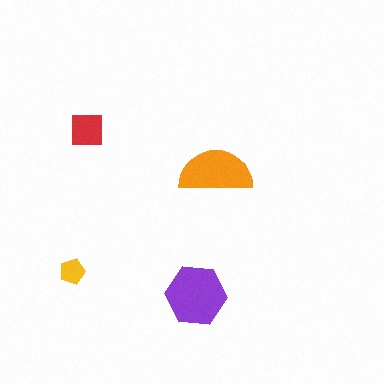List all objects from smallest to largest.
The yellow pentagon, the red square, the orange semicircle, the purple hexagon.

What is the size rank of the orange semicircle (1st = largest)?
2nd.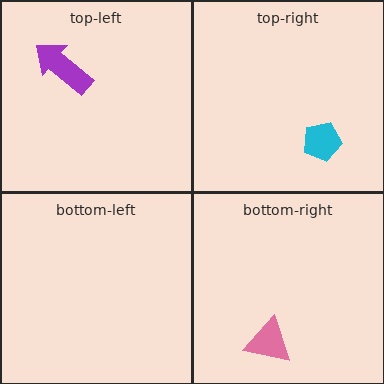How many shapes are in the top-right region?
1.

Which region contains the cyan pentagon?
The top-right region.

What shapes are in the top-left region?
The purple arrow.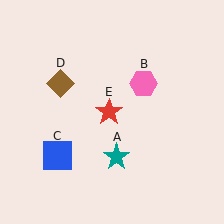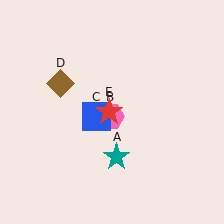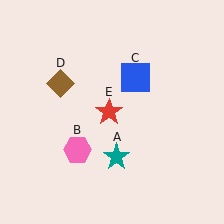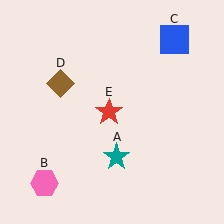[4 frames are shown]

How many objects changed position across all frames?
2 objects changed position: pink hexagon (object B), blue square (object C).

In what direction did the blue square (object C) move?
The blue square (object C) moved up and to the right.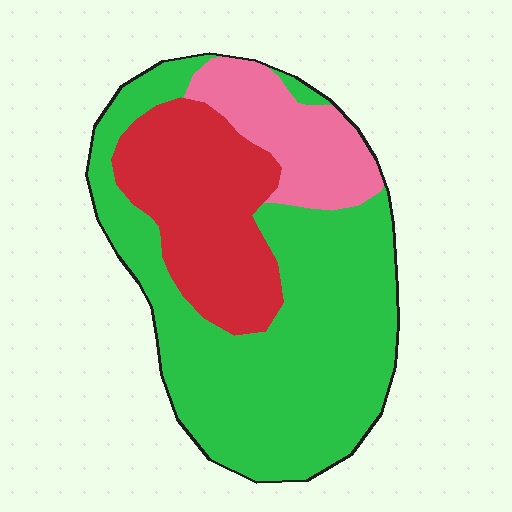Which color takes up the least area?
Pink, at roughly 15%.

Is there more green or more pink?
Green.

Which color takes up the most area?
Green, at roughly 60%.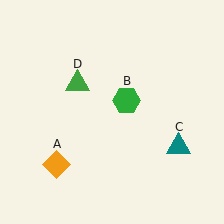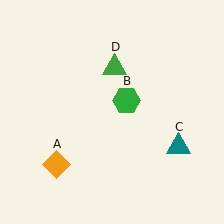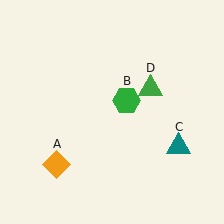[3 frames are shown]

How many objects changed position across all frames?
1 object changed position: green triangle (object D).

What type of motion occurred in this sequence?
The green triangle (object D) rotated clockwise around the center of the scene.